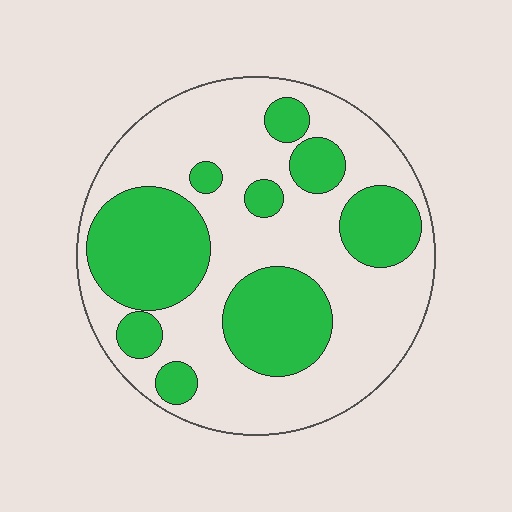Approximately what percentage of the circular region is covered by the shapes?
Approximately 35%.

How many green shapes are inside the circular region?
9.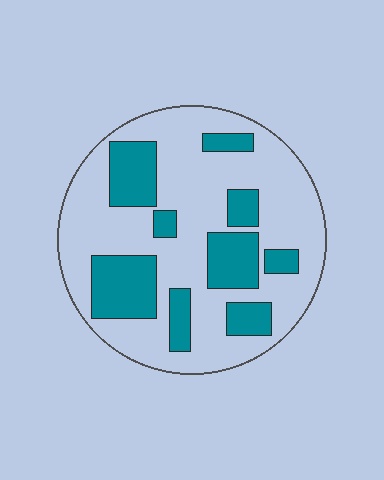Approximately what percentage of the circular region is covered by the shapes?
Approximately 30%.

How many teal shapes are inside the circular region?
9.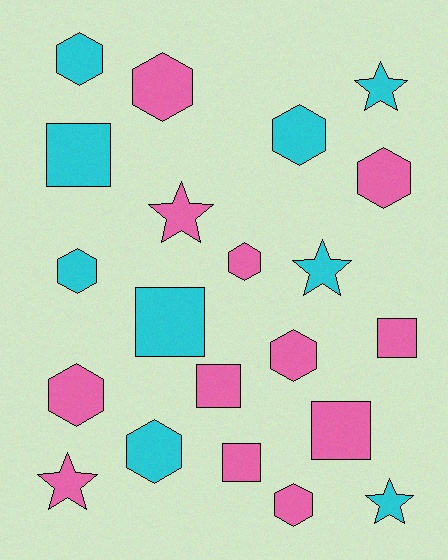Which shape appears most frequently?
Hexagon, with 10 objects.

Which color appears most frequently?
Pink, with 12 objects.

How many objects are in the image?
There are 21 objects.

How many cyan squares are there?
There are 2 cyan squares.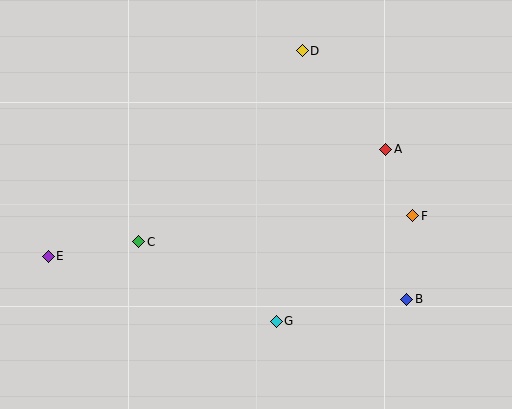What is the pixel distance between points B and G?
The distance between B and G is 132 pixels.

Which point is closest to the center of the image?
Point G at (276, 321) is closest to the center.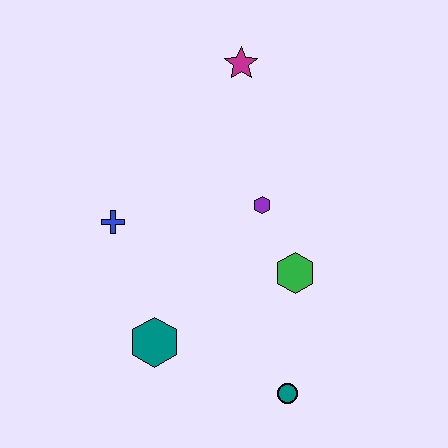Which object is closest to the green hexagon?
The purple hexagon is closest to the green hexagon.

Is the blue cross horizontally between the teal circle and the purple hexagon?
No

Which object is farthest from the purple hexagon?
The teal circle is farthest from the purple hexagon.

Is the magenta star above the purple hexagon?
Yes